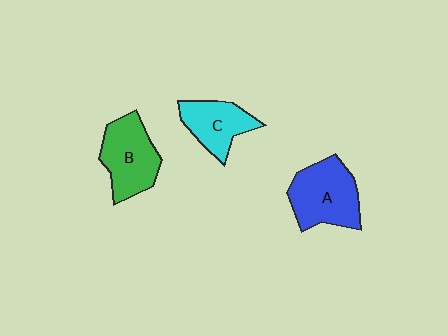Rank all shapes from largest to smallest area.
From largest to smallest: A (blue), B (green), C (cyan).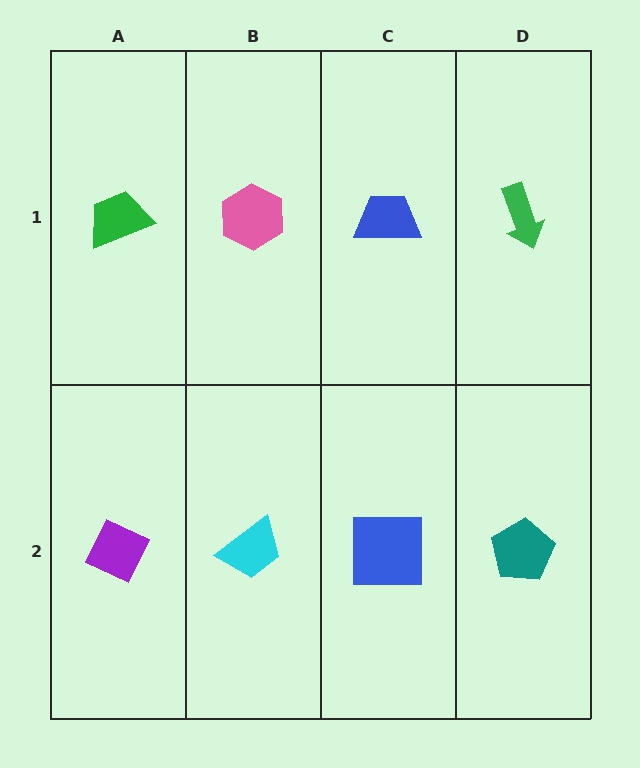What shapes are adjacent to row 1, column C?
A blue square (row 2, column C), a pink hexagon (row 1, column B), a green arrow (row 1, column D).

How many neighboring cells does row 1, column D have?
2.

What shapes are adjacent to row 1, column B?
A cyan trapezoid (row 2, column B), a green trapezoid (row 1, column A), a blue trapezoid (row 1, column C).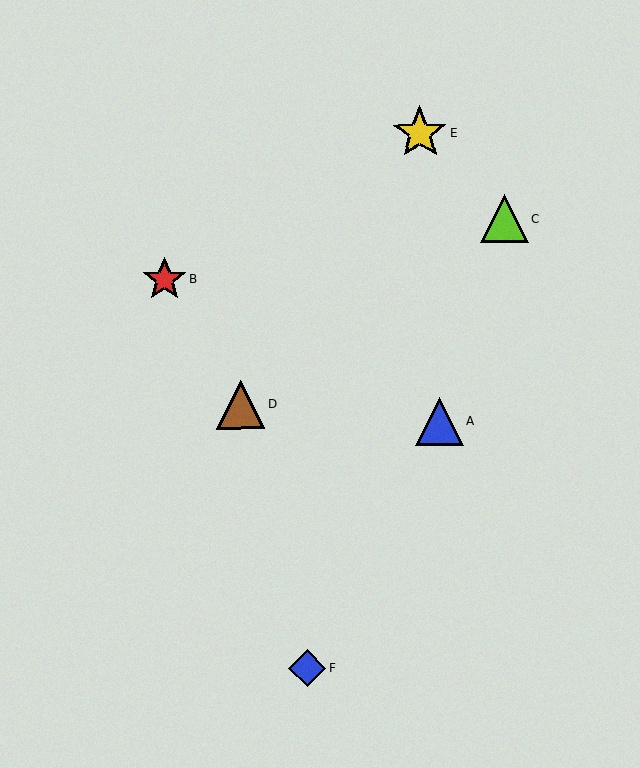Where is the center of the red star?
The center of the red star is at (165, 279).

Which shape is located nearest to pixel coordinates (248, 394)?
The brown triangle (labeled D) at (241, 404) is nearest to that location.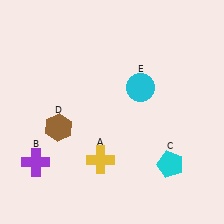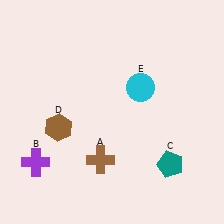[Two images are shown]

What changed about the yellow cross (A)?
In Image 1, A is yellow. In Image 2, it changed to brown.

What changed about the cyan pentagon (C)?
In Image 1, C is cyan. In Image 2, it changed to teal.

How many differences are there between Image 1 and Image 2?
There are 2 differences between the two images.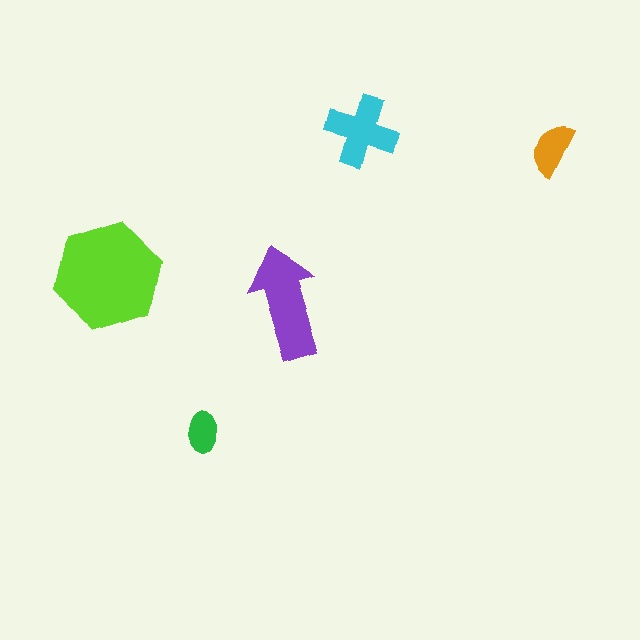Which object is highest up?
The cyan cross is topmost.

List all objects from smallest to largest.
The green ellipse, the orange semicircle, the cyan cross, the purple arrow, the lime hexagon.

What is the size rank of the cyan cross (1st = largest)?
3rd.